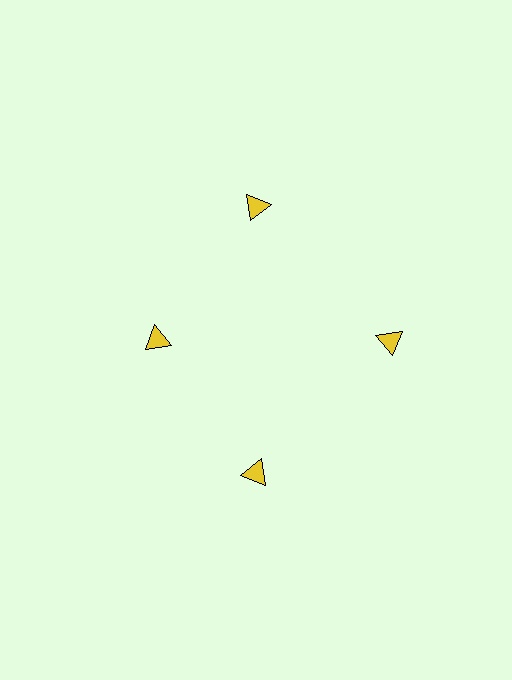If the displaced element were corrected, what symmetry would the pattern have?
It would have 4-fold rotational symmetry — the pattern would map onto itself every 90 degrees.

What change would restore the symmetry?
The symmetry would be restored by moving it outward, back onto the ring so that all 4 triangles sit at equal angles and equal distance from the center.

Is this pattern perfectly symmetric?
No. The 4 yellow triangles are arranged in a ring, but one element near the 9 o'clock position is pulled inward toward the center, breaking the 4-fold rotational symmetry.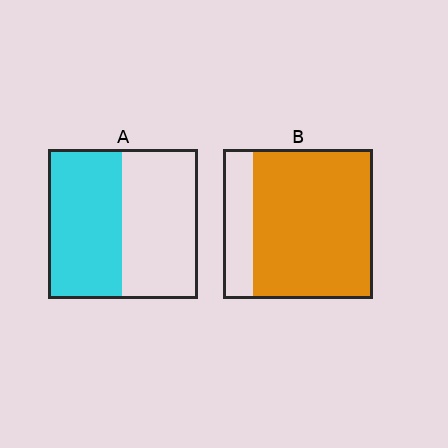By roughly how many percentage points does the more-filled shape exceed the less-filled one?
By roughly 30 percentage points (B over A).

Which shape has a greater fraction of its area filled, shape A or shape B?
Shape B.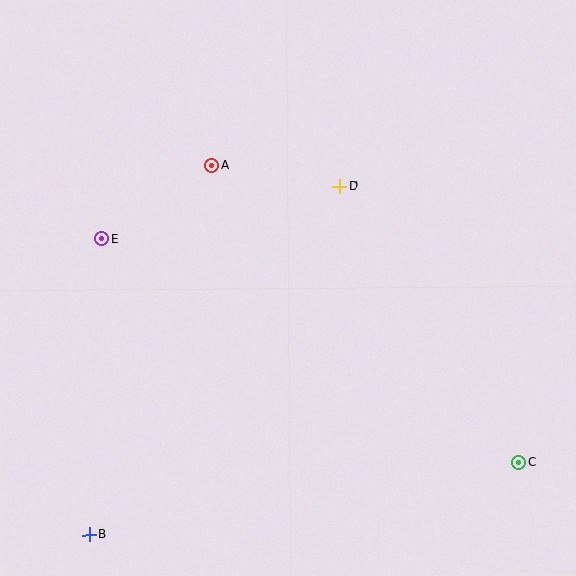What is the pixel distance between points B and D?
The distance between B and D is 430 pixels.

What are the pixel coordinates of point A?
Point A is at (212, 166).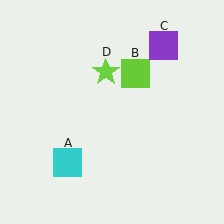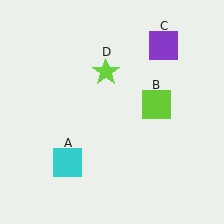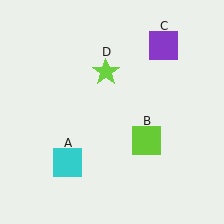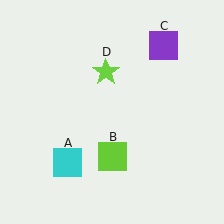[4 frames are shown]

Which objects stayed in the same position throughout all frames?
Cyan square (object A) and purple square (object C) and lime star (object D) remained stationary.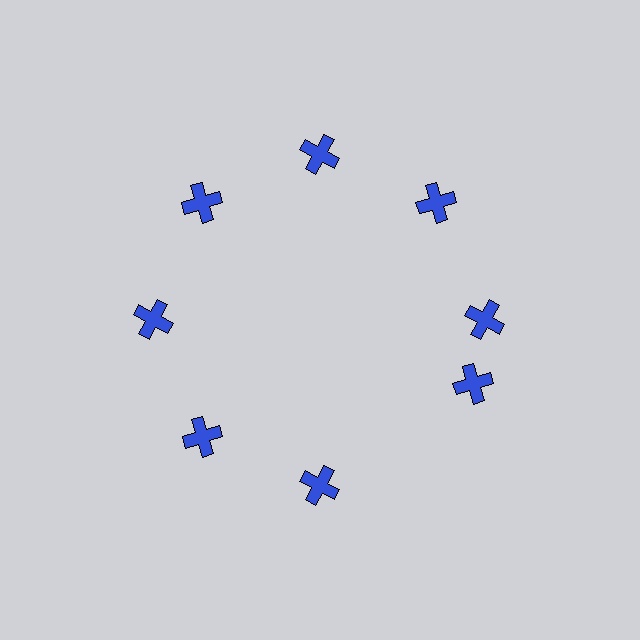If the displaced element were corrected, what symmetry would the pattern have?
It would have 8-fold rotational symmetry — the pattern would map onto itself every 45 degrees.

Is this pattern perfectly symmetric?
No. The 8 blue crosses are arranged in a ring, but one element near the 4 o'clock position is rotated out of alignment along the ring, breaking the 8-fold rotational symmetry.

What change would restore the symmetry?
The symmetry would be restored by rotating it back into even spacing with its neighbors so that all 8 crosses sit at equal angles and equal distance from the center.